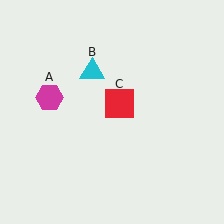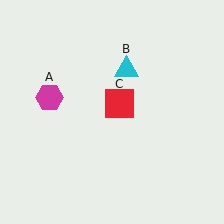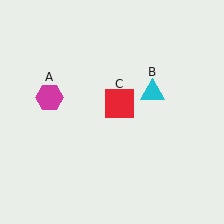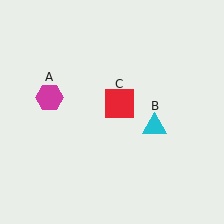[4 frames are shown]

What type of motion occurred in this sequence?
The cyan triangle (object B) rotated clockwise around the center of the scene.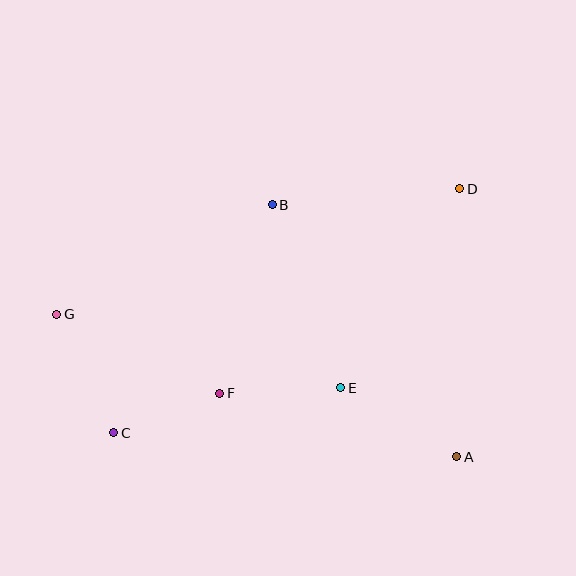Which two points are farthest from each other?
Points A and G are farthest from each other.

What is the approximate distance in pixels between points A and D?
The distance between A and D is approximately 268 pixels.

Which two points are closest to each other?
Points C and F are closest to each other.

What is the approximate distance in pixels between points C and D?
The distance between C and D is approximately 424 pixels.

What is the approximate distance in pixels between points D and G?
The distance between D and G is approximately 422 pixels.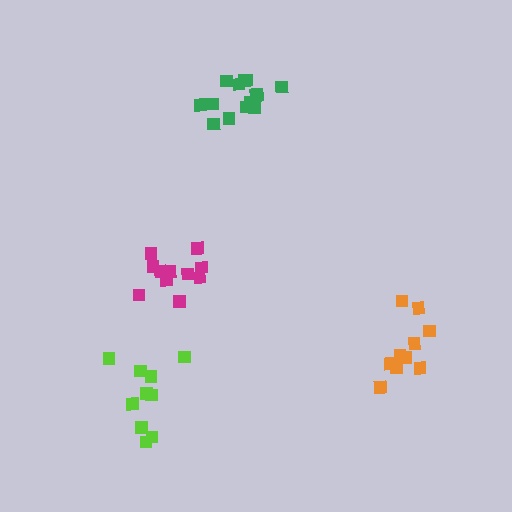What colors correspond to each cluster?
The clusters are colored: orange, lime, magenta, green.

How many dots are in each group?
Group 1: 11 dots, Group 2: 10 dots, Group 3: 11 dots, Group 4: 14 dots (46 total).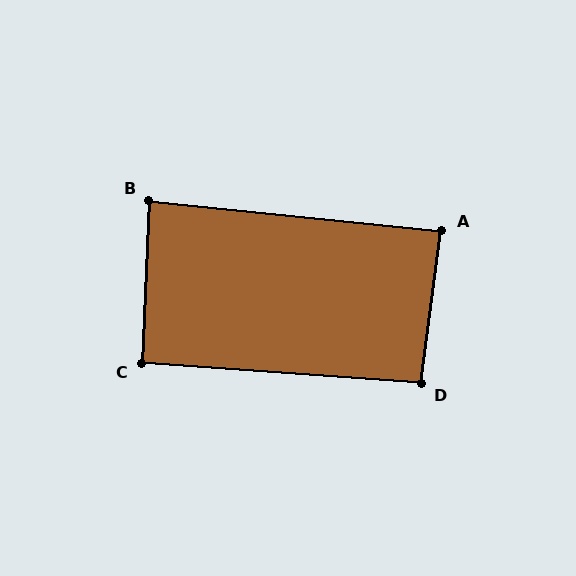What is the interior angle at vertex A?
Approximately 88 degrees (approximately right).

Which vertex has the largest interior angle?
D, at approximately 93 degrees.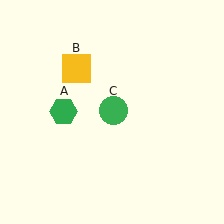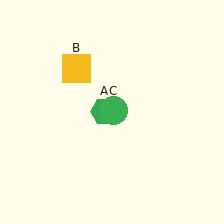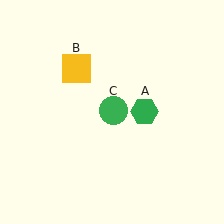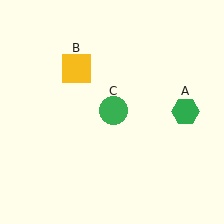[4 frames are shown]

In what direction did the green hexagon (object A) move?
The green hexagon (object A) moved right.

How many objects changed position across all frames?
1 object changed position: green hexagon (object A).